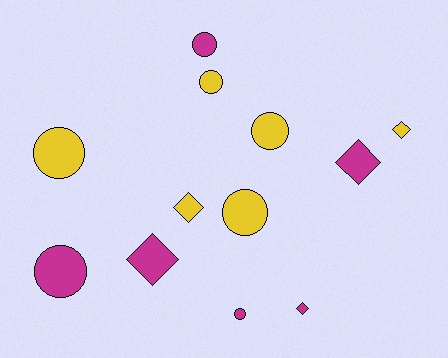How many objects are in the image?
There are 12 objects.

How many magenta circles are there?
There are 3 magenta circles.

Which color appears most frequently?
Yellow, with 6 objects.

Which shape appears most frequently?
Circle, with 7 objects.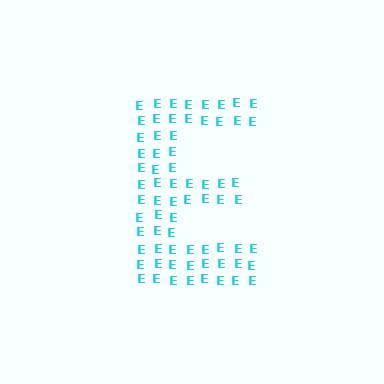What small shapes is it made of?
It is made of small letter E's.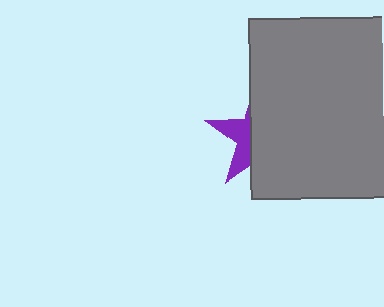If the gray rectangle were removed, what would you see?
You would see the complete purple star.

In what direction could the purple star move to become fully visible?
The purple star could move left. That would shift it out from behind the gray rectangle entirely.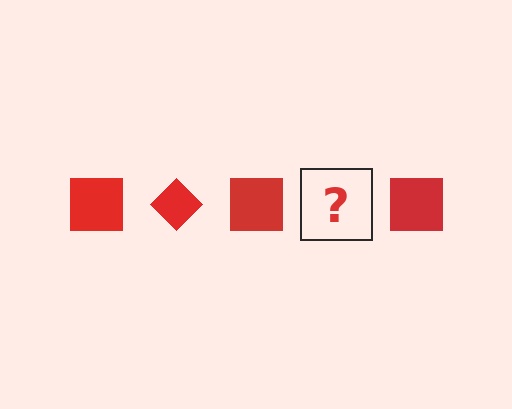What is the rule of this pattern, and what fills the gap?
The rule is that the pattern cycles through square, diamond shapes in red. The gap should be filled with a red diamond.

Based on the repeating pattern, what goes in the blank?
The blank should be a red diamond.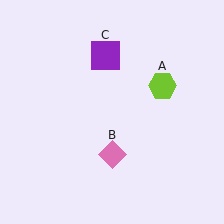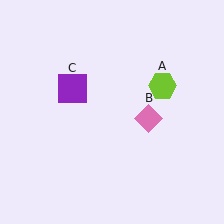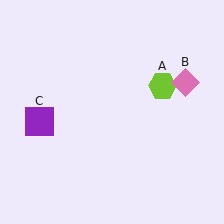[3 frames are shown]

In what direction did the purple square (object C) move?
The purple square (object C) moved down and to the left.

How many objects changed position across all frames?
2 objects changed position: pink diamond (object B), purple square (object C).